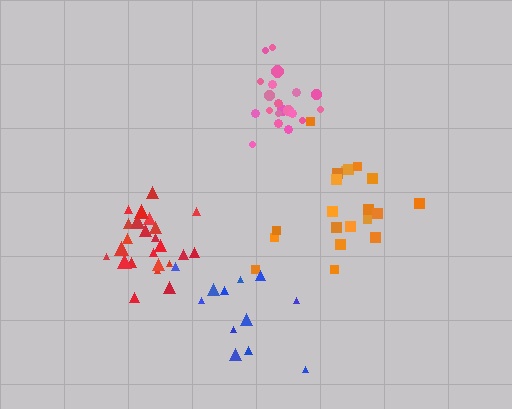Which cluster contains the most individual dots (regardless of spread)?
Red (25).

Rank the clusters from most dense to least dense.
pink, red, orange, blue.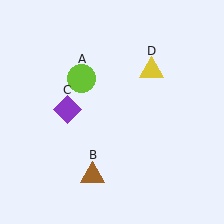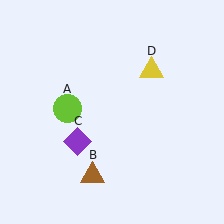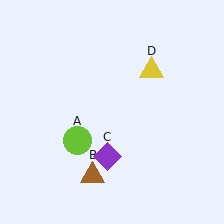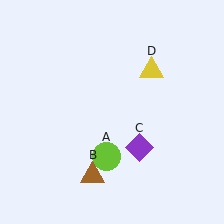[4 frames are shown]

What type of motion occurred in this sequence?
The lime circle (object A), purple diamond (object C) rotated counterclockwise around the center of the scene.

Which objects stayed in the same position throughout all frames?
Brown triangle (object B) and yellow triangle (object D) remained stationary.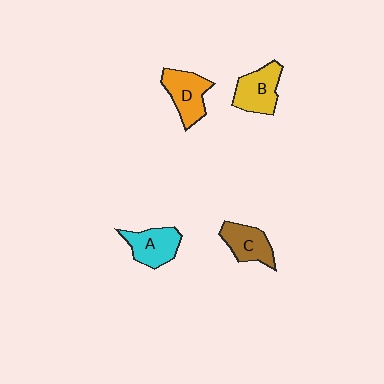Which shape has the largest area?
Shape B (yellow).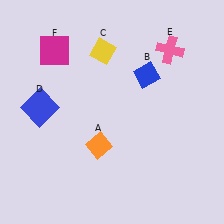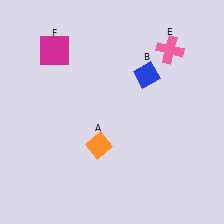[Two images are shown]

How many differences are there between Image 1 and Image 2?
There are 2 differences between the two images.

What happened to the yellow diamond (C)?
The yellow diamond (C) was removed in Image 2. It was in the top-left area of Image 1.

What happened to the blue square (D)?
The blue square (D) was removed in Image 2. It was in the top-left area of Image 1.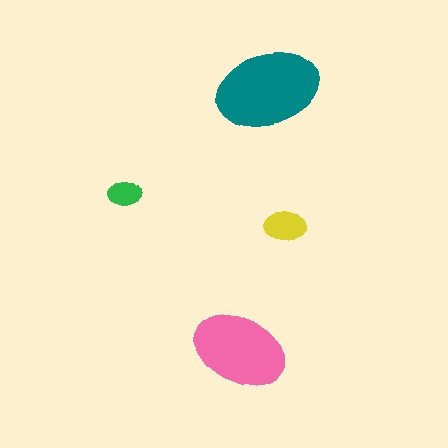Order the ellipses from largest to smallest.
the teal one, the pink one, the yellow one, the green one.